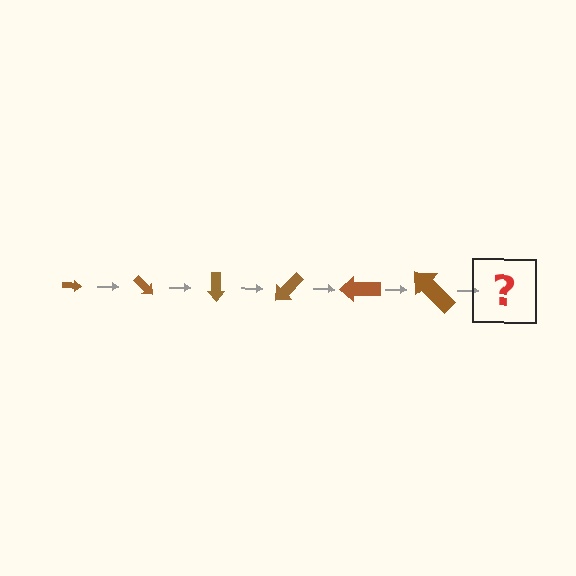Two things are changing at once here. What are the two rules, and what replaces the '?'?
The two rules are that the arrow grows larger each step and it rotates 45 degrees each step. The '?' should be an arrow, larger than the previous one and rotated 270 degrees from the start.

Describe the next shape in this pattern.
It should be an arrow, larger than the previous one and rotated 270 degrees from the start.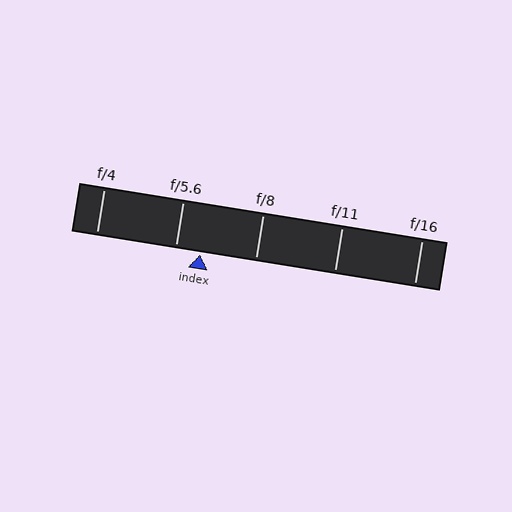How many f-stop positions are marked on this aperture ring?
There are 5 f-stop positions marked.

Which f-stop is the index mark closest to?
The index mark is closest to f/5.6.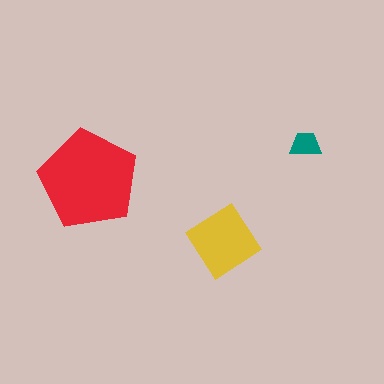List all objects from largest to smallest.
The red pentagon, the yellow diamond, the teal trapezoid.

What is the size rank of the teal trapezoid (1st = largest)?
3rd.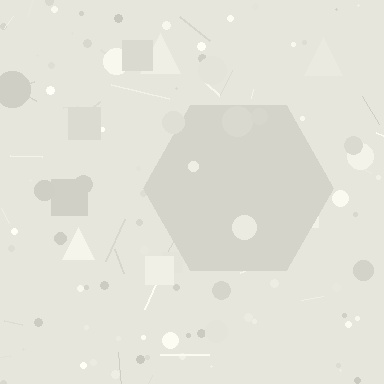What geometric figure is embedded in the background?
A hexagon is embedded in the background.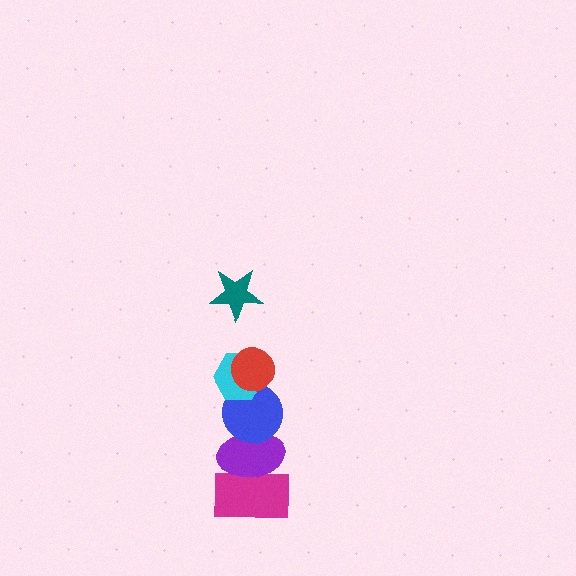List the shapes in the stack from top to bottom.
From top to bottom: the teal star, the red circle, the cyan hexagon, the blue circle, the purple ellipse, the magenta rectangle.